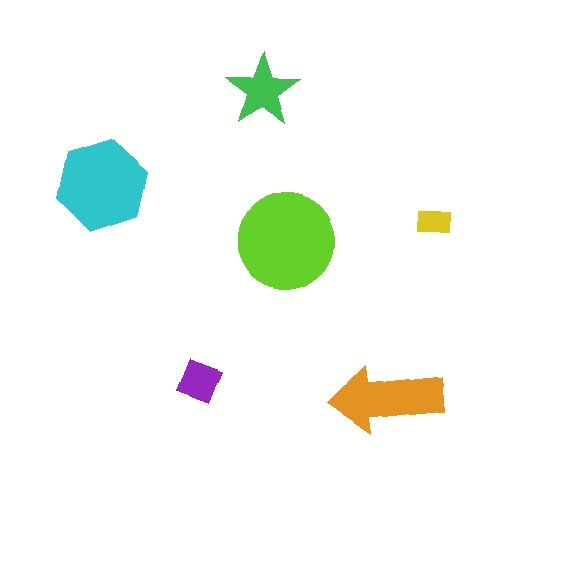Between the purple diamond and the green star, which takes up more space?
The green star.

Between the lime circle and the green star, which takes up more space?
The lime circle.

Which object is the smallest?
The yellow rectangle.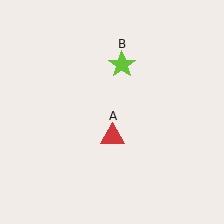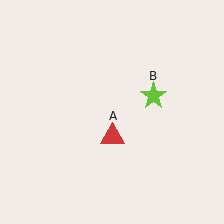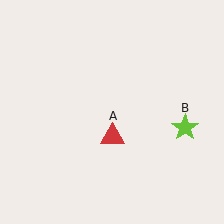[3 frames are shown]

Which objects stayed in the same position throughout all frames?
Red triangle (object A) remained stationary.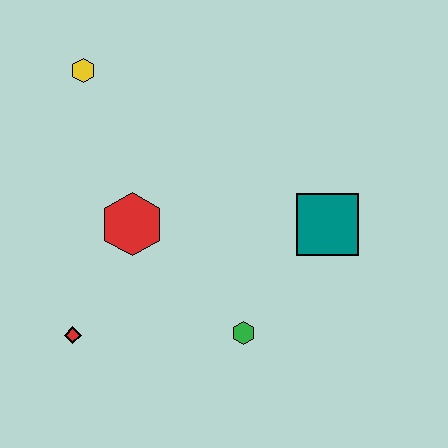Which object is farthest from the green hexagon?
The yellow hexagon is farthest from the green hexagon.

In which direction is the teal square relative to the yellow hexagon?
The teal square is to the right of the yellow hexagon.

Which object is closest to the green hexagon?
The teal square is closest to the green hexagon.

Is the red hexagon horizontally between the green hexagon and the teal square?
No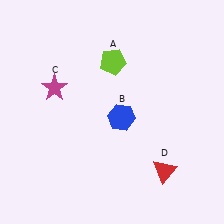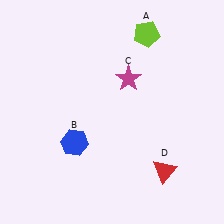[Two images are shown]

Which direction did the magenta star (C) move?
The magenta star (C) moved right.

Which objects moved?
The objects that moved are: the lime pentagon (A), the blue hexagon (B), the magenta star (C).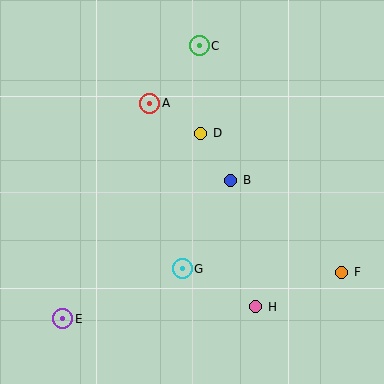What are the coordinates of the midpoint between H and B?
The midpoint between H and B is at (243, 244).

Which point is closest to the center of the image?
Point B at (231, 180) is closest to the center.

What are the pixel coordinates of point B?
Point B is at (231, 180).